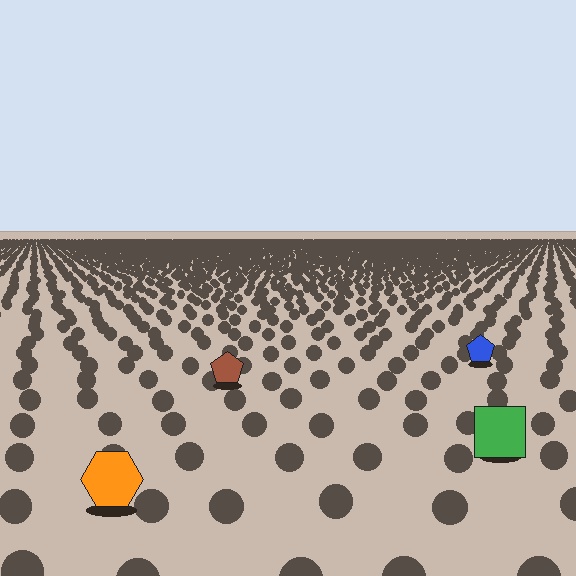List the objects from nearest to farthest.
From nearest to farthest: the orange hexagon, the green square, the brown pentagon, the blue pentagon.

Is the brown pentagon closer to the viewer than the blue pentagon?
Yes. The brown pentagon is closer — you can tell from the texture gradient: the ground texture is coarser near it.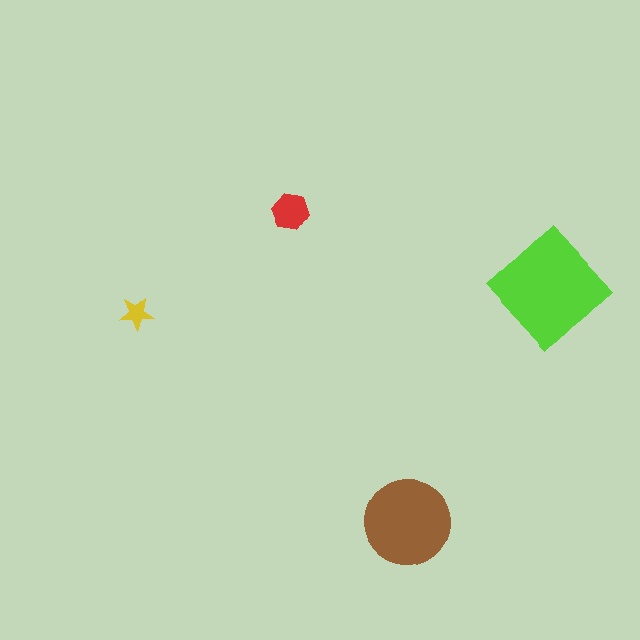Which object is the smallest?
The yellow star.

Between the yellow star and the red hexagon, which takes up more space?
The red hexagon.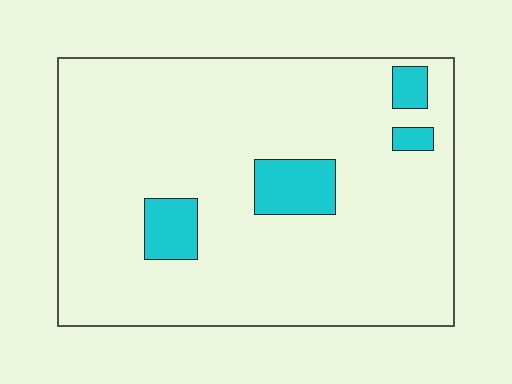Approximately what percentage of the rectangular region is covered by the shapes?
Approximately 10%.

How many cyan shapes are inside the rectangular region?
4.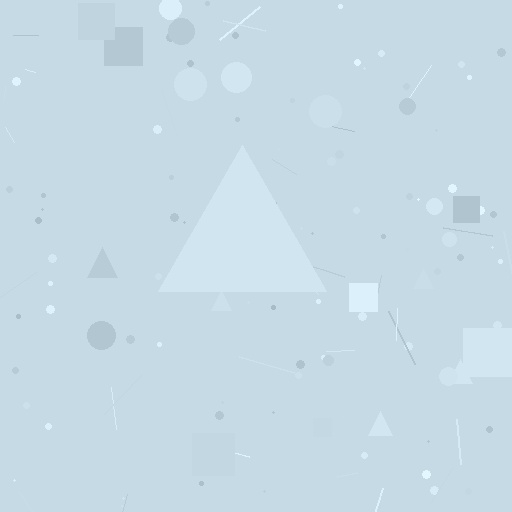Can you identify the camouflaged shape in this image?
The camouflaged shape is a triangle.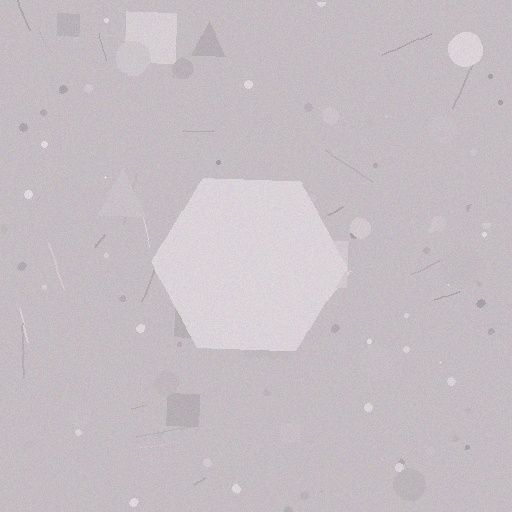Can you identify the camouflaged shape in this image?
The camouflaged shape is a hexagon.